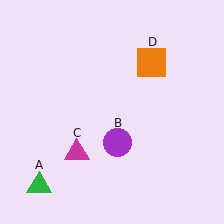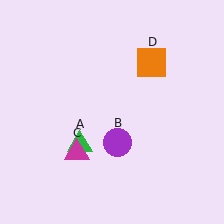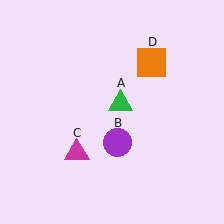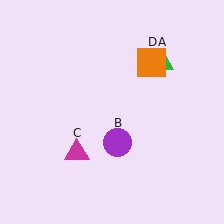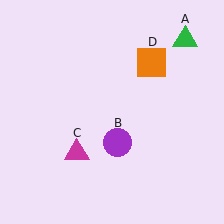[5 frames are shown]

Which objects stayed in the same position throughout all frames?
Purple circle (object B) and magenta triangle (object C) and orange square (object D) remained stationary.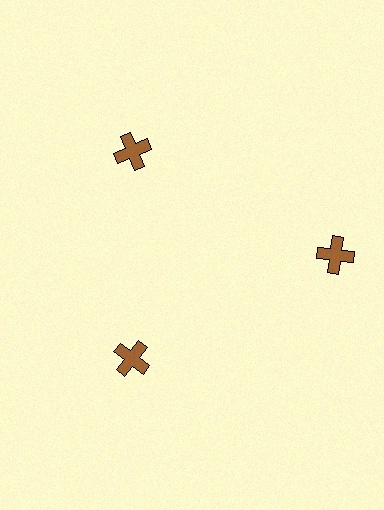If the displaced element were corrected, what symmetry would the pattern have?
It would have 3-fold rotational symmetry — the pattern would map onto itself every 120 degrees.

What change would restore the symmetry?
The symmetry would be restored by moving it inward, back onto the ring so that all 3 crosses sit at equal angles and equal distance from the center.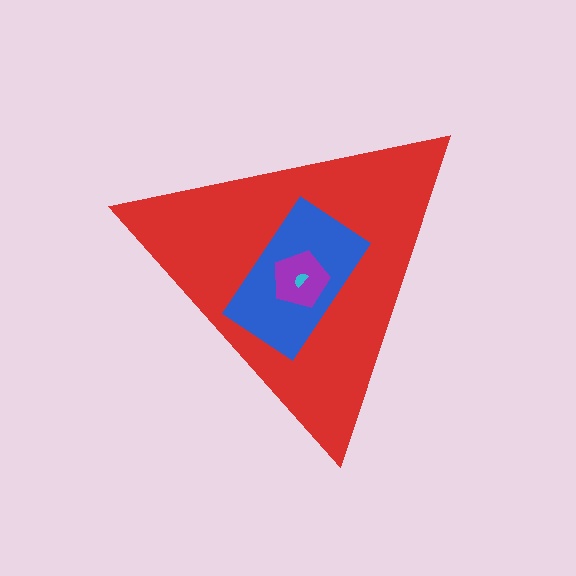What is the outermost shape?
The red triangle.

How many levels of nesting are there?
4.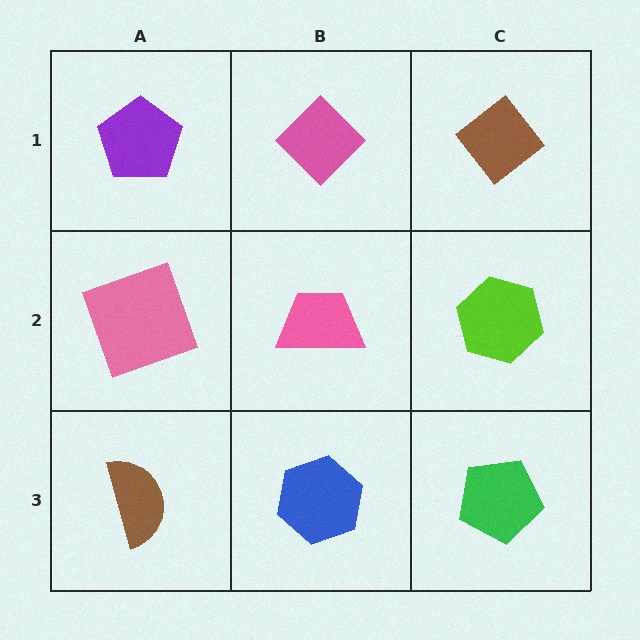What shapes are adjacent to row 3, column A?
A pink square (row 2, column A), a blue hexagon (row 3, column B).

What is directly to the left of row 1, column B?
A purple pentagon.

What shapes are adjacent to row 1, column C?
A lime hexagon (row 2, column C), a pink diamond (row 1, column B).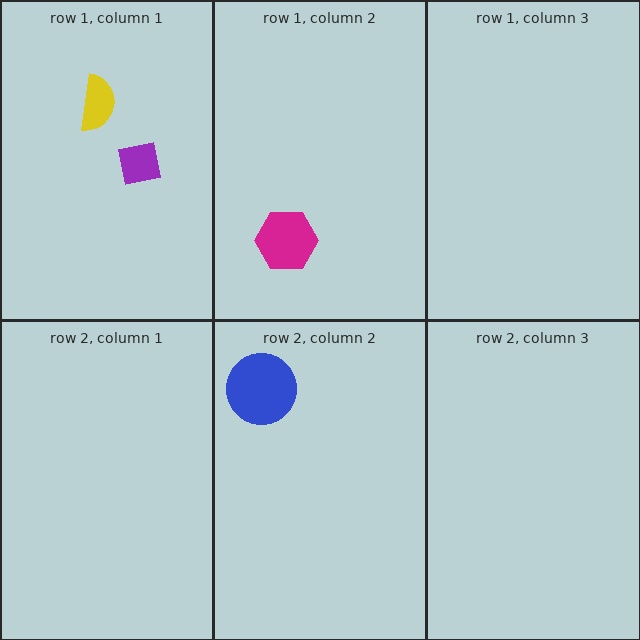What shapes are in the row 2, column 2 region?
The blue circle.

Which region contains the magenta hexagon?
The row 1, column 2 region.